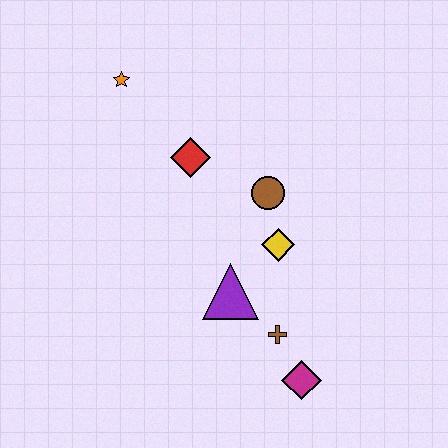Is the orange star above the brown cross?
Yes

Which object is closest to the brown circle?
The yellow diamond is closest to the brown circle.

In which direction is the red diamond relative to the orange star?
The red diamond is below the orange star.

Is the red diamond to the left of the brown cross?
Yes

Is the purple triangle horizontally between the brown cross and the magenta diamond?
No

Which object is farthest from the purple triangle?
The orange star is farthest from the purple triangle.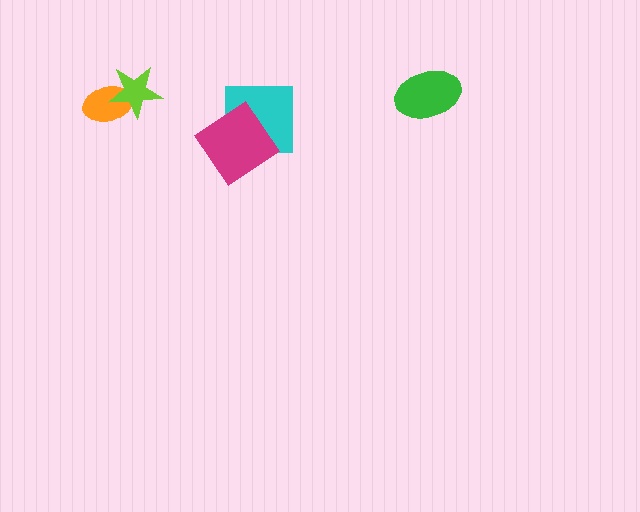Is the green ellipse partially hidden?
No, no other shape covers it.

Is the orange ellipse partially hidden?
Yes, it is partially covered by another shape.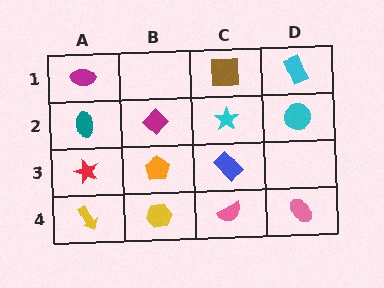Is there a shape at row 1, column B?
No, that cell is empty.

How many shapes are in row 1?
3 shapes.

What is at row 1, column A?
A magenta ellipse.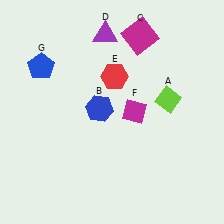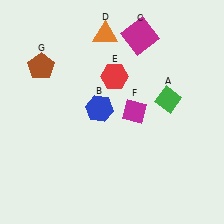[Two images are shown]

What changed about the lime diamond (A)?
In Image 1, A is lime. In Image 2, it changed to green.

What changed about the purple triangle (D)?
In Image 1, D is purple. In Image 2, it changed to orange.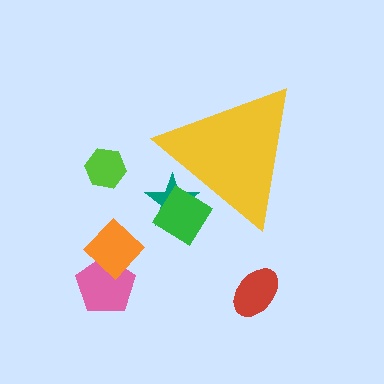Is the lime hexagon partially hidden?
No, the lime hexagon is fully visible.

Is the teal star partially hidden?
Yes, the teal star is partially hidden behind the yellow triangle.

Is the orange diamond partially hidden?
No, the orange diamond is fully visible.